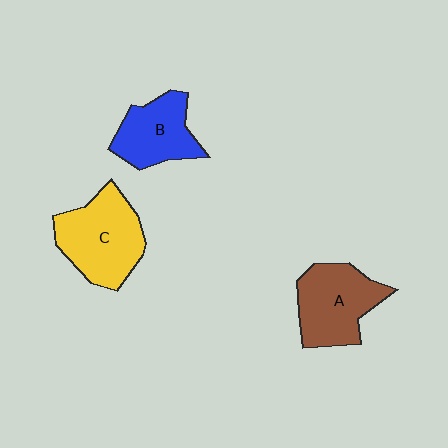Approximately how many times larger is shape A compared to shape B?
Approximately 1.2 times.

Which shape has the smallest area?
Shape B (blue).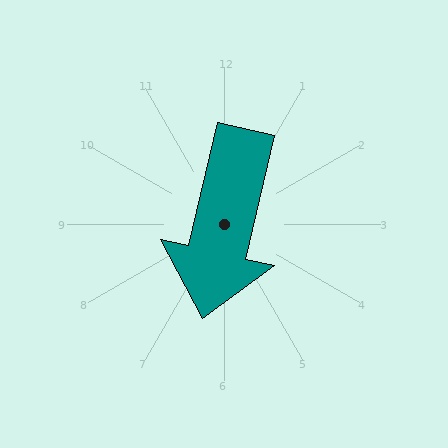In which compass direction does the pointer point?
South.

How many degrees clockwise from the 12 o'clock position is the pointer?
Approximately 193 degrees.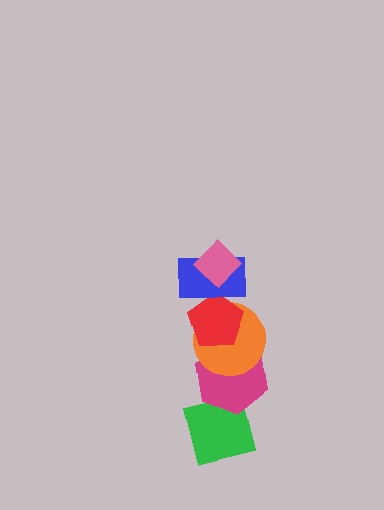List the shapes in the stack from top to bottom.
From top to bottom: the pink diamond, the blue rectangle, the red pentagon, the orange circle, the magenta hexagon, the green square.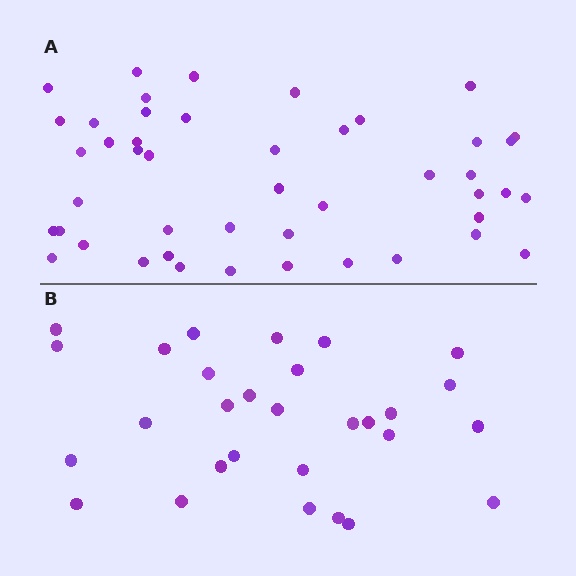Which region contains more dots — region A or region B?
Region A (the top region) has more dots.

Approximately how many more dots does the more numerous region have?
Region A has approximately 15 more dots than region B.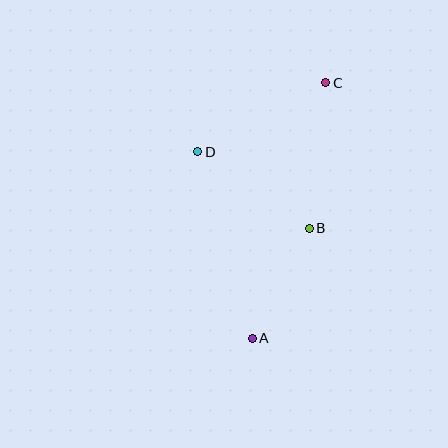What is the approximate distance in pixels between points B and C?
The distance between B and C is approximately 146 pixels.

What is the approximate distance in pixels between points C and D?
The distance between C and D is approximately 145 pixels.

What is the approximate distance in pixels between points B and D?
The distance between B and D is approximately 135 pixels.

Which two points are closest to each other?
Points A and B are closest to each other.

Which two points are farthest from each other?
Points A and C are farthest from each other.